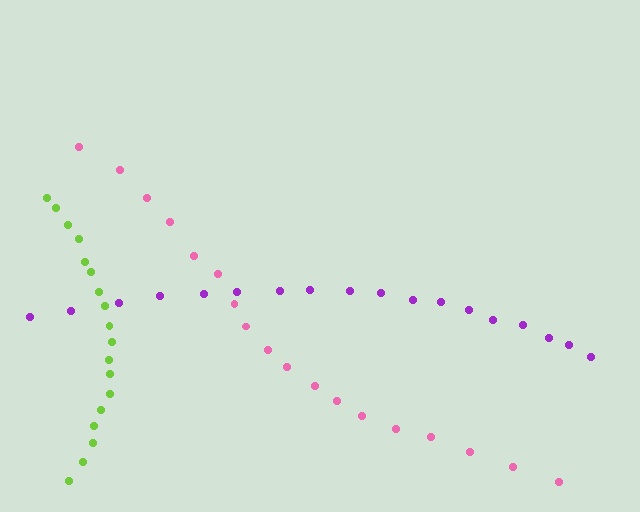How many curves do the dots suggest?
There are 3 distinct paths.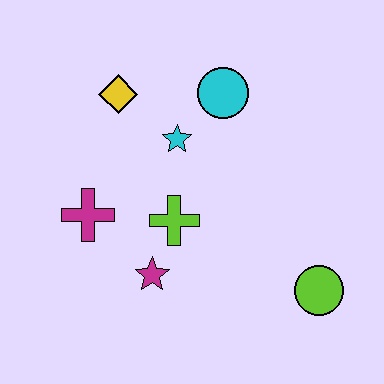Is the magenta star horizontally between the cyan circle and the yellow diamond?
Yes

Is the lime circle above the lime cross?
No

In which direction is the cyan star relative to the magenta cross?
The cyan star is to the right of the magenta cross.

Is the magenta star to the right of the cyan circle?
No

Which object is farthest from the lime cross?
The lime circle is farthest from the lime cross.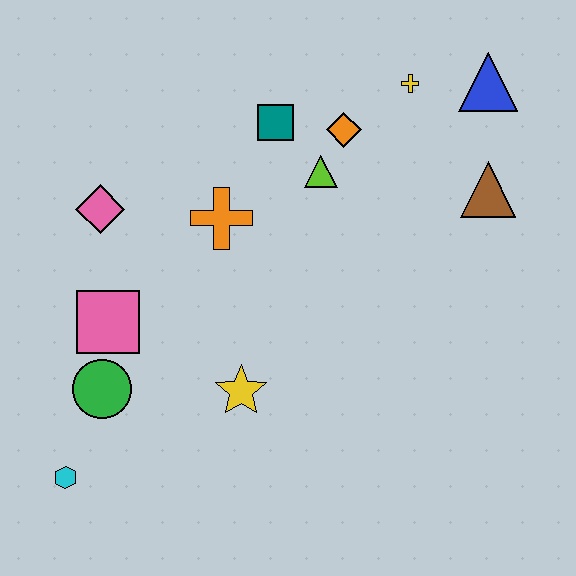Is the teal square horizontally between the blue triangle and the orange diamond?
No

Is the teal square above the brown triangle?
Yes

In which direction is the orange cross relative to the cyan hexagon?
The orange cross is above the cyan hexagon.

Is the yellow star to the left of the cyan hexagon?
No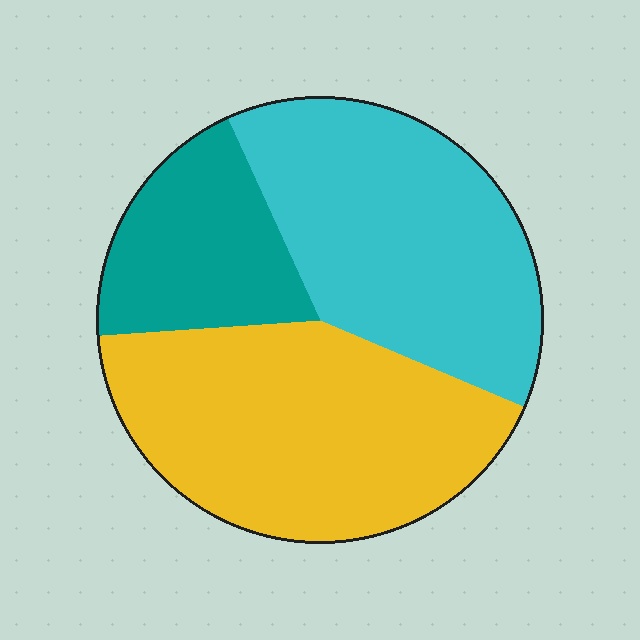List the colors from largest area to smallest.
From largest to smallest: yellow, cyan, teal.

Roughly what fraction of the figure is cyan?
Cyan covers roughly 40% of the figure.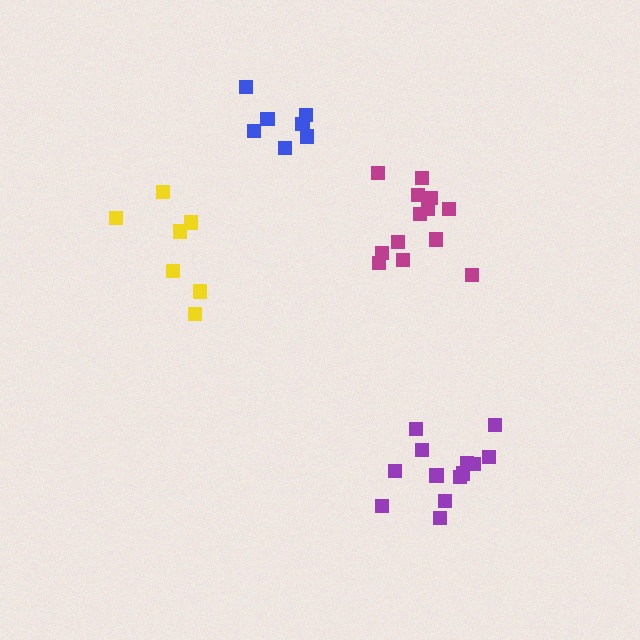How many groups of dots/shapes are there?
There are 4 groups.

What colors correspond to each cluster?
The clusters are colored: yellow, magenta, blue, purple.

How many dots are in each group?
Group 1: 7 dots, Group 2: 13 dots, Group 3: 7 dots, Group 4: 13 dots (40 total).